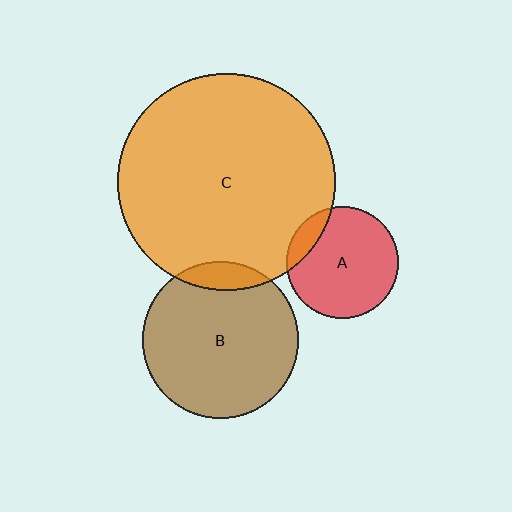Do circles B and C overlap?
Yes.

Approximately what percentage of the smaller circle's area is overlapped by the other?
Approximately 10%.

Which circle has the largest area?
Circle C (orange).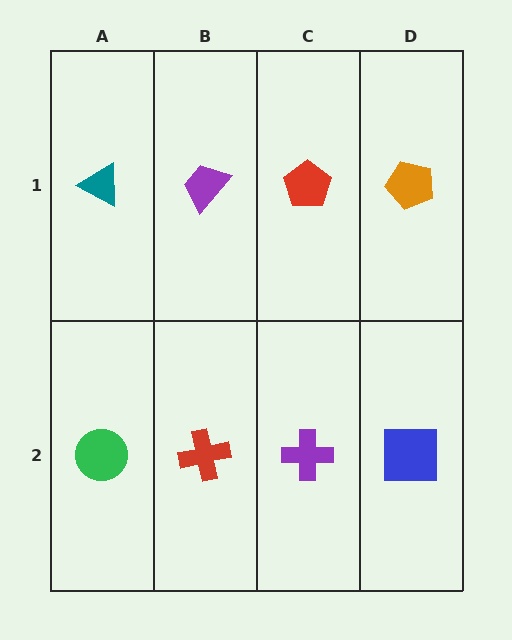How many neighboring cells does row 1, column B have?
3.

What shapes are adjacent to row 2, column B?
A purple trapezoid (row 1, column B), a green circle (row 2, column A), a purple cross (row 2, column C).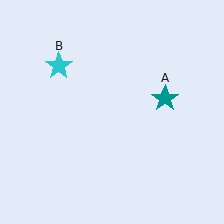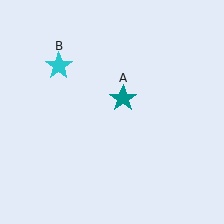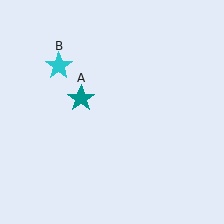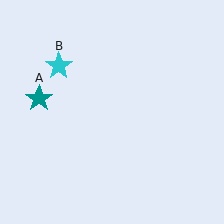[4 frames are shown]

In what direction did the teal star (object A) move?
The teal star (object A) moved left.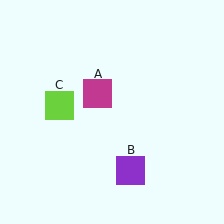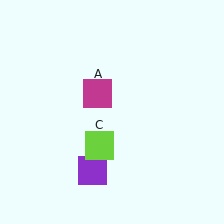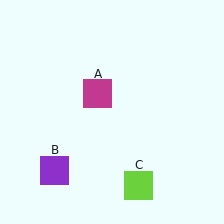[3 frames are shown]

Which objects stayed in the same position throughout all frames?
Magenta square (object A) remained stationary.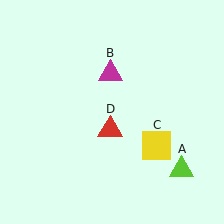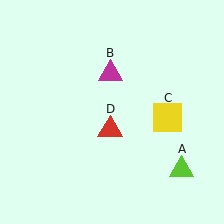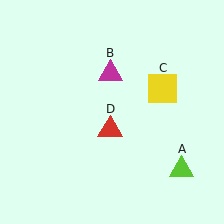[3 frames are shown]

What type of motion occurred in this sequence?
The yellow square (object C) rotated counterclockwise around the center of the scene.